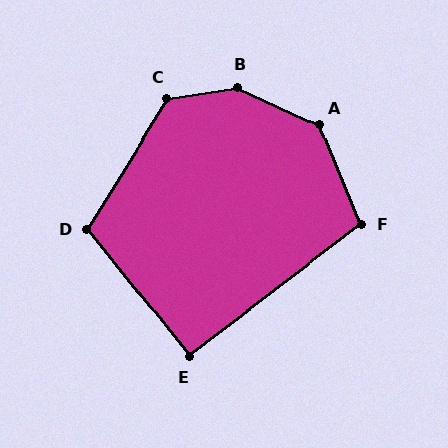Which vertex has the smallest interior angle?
E, at approximately 91 degrees.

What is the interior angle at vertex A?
Approximately 138 degrees (obtuse).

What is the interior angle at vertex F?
Approximately 105 degrees (obtuse).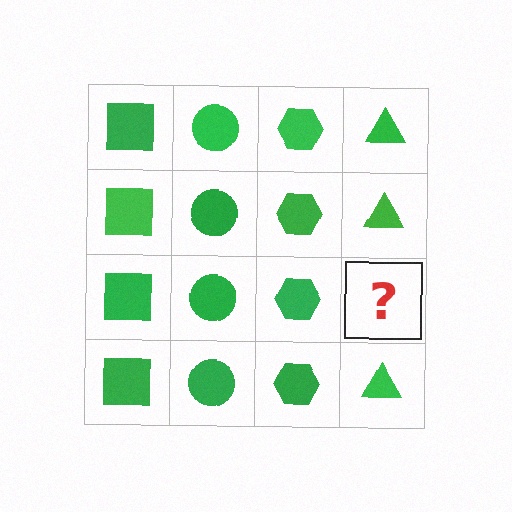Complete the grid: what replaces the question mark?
The question mark should be replaced with a green triangle.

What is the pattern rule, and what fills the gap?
The rule is that each column has a consistent shape. The gap should be filled with a green triangle.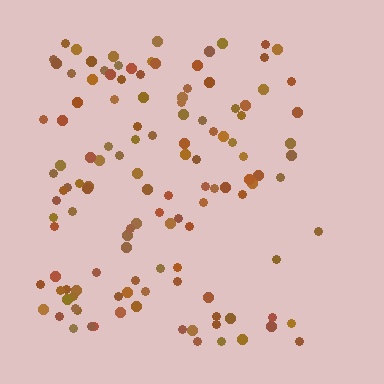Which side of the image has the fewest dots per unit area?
The right.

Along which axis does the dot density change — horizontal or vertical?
Horizontal.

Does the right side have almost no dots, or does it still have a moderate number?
Still a moderate number, just noticeably fewer than the left.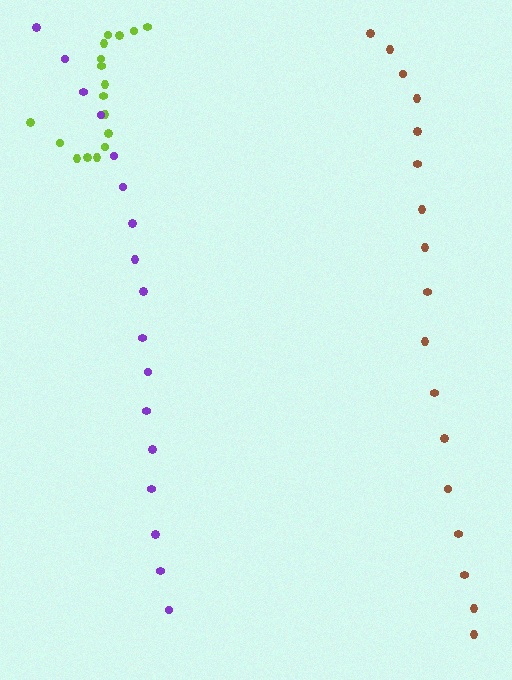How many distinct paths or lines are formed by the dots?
There are 3 distinct paths.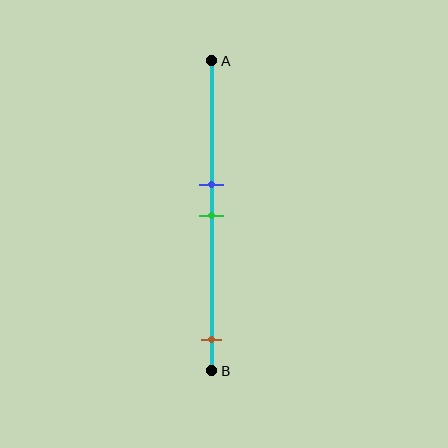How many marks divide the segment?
There are 3 marks dividing the segment.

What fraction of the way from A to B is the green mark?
The green mark is approximately 50% (0.5) of the way from A to B.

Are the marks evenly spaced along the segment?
No, the marks are not evenly spaced.